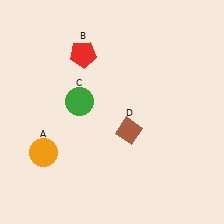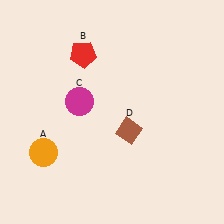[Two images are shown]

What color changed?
The circle (C) changed from green in Image 1 to magenta in Image 2.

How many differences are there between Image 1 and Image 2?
There is 1 difference between the two images.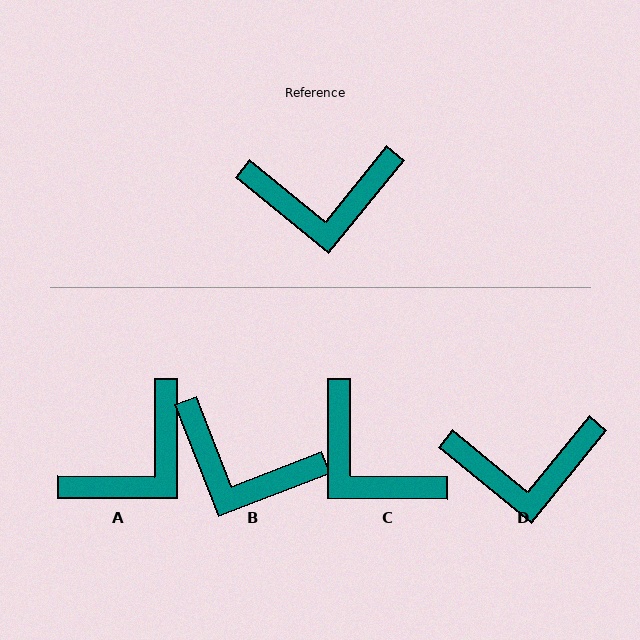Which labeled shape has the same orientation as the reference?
D.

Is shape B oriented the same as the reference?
No, it is off by about 30 degrees.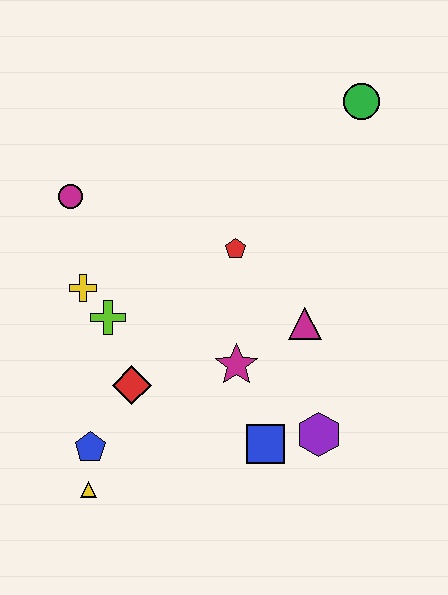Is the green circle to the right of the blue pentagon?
Yes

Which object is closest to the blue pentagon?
The yellow triangle is closest to the blue pentagon.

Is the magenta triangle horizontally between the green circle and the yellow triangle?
Yes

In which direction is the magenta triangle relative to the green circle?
The magenta triangle is below the green circle.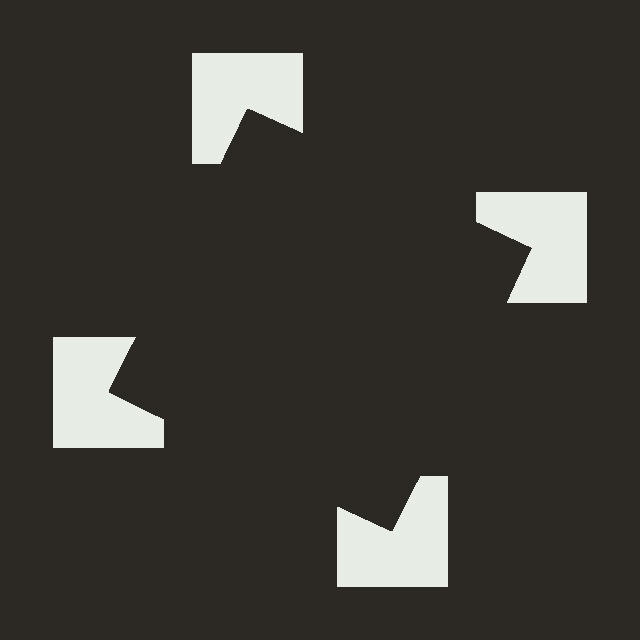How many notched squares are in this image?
There are 4 — one at each vertex of the illusory square.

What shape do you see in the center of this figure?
An illusory square — its edges are inferred from the aligned wedge cuts in the notched squares, not physically drawn.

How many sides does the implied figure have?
4 sides.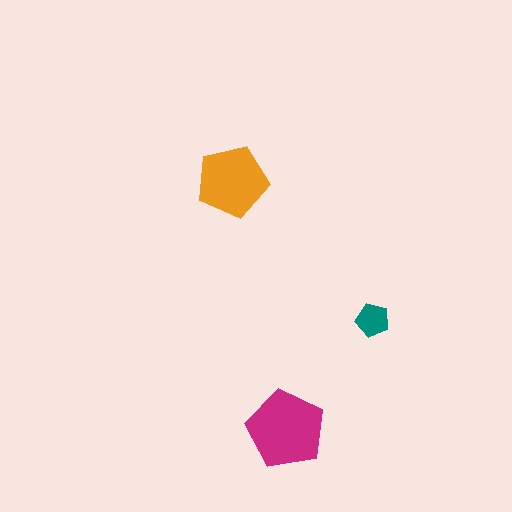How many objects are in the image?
There are 3 objects in the image.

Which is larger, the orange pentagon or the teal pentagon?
The orange one.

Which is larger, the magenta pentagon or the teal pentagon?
The magenta one.